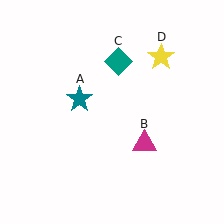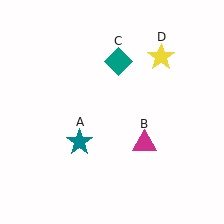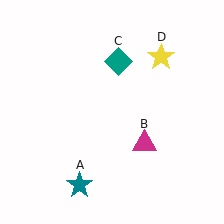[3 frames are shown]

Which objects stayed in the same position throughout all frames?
Magenta triangle (object B) and teal diamond (object C) and yellow star (object D) remained stationary.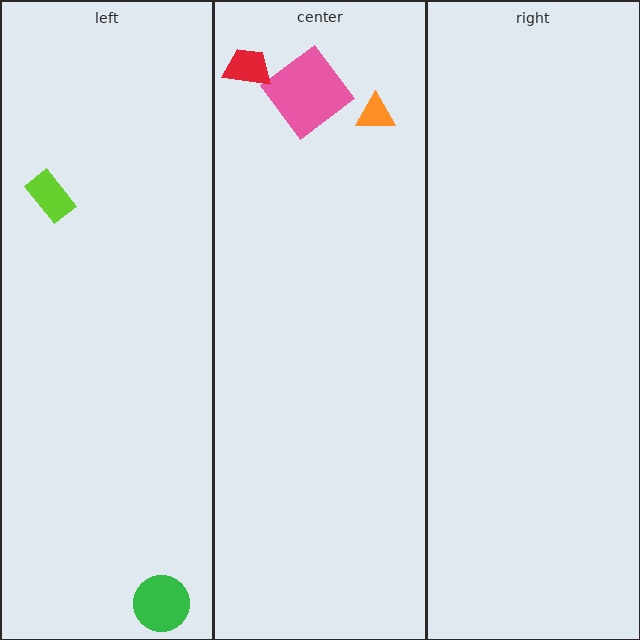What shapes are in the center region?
The orange triangle, the pink diamond, the red trapezoid.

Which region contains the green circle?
The left region.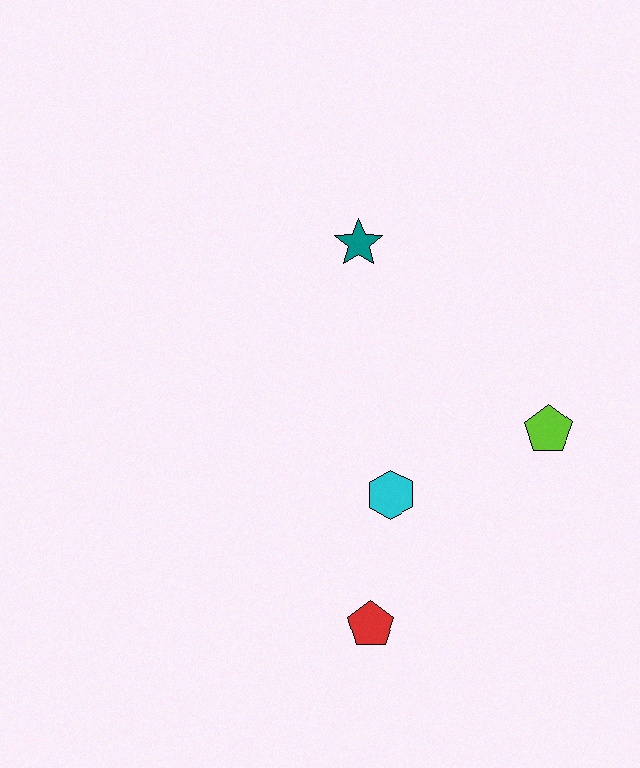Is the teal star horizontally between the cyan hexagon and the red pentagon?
No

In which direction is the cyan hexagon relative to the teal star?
The cyan hexagon is below the teal star.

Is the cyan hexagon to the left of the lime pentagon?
Yes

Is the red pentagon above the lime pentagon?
No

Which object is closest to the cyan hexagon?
The red pentagon is closest to the cyan hexagon.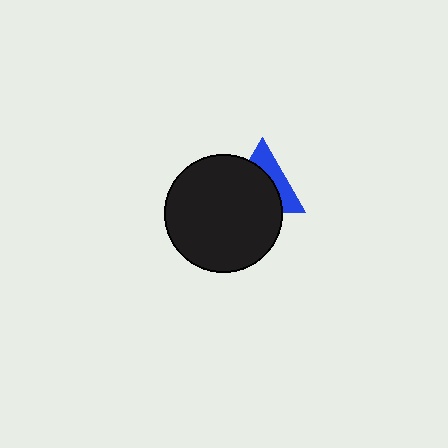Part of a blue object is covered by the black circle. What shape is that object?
It is a triangle.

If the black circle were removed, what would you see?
You would see the complete blue triangle.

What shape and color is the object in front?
The object in front is a black circle.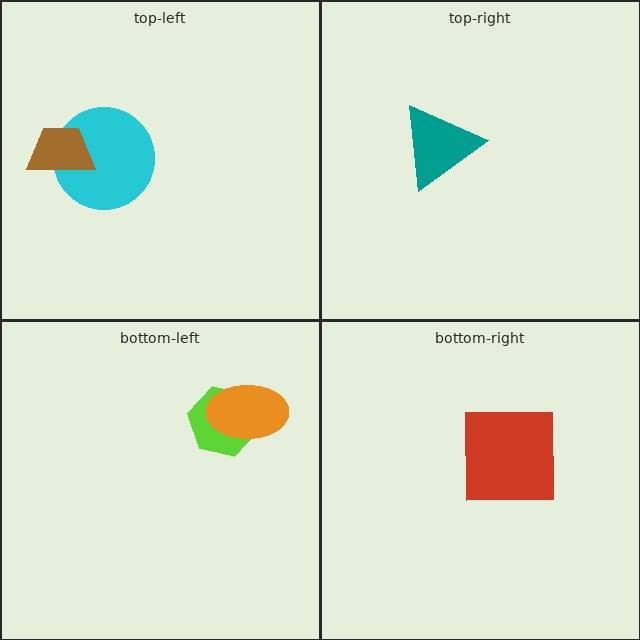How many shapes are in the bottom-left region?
2.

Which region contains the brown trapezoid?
The top-left region.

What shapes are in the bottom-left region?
The lime hexagon, the orange ellipse.